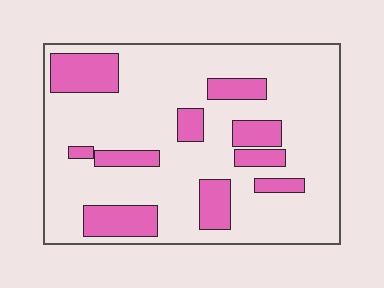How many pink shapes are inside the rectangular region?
10.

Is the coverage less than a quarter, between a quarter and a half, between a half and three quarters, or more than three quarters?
Less than a quarter.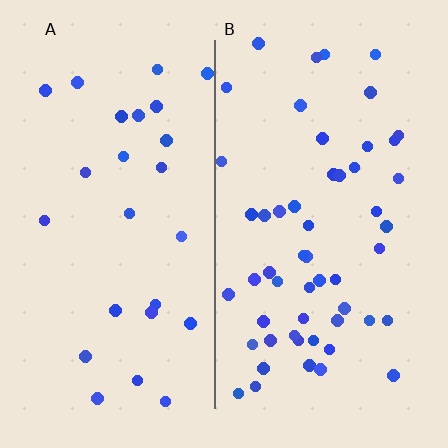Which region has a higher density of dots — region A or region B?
B (the right).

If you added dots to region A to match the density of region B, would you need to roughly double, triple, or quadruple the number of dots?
Approximately double.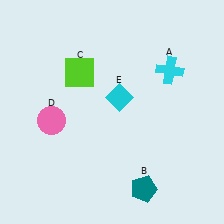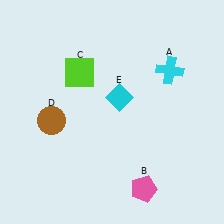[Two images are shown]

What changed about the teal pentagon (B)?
In Image 1, B is teal. In Image 2, it changed to pink.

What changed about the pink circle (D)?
In Image 1, D is pink. In Image 2, it changed to brown.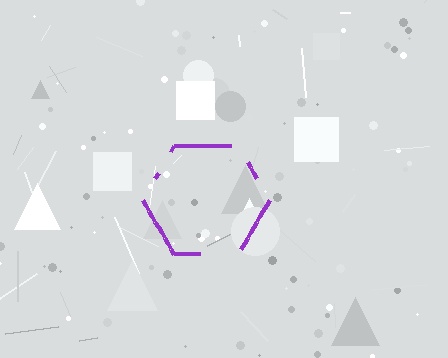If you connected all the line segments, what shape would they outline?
They would outline a hexagon.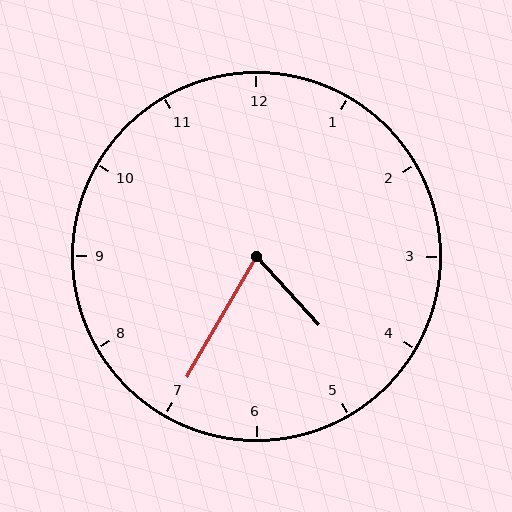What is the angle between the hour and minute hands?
Approximately 72 degrees.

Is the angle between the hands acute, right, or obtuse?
It is acute.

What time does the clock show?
4:35.